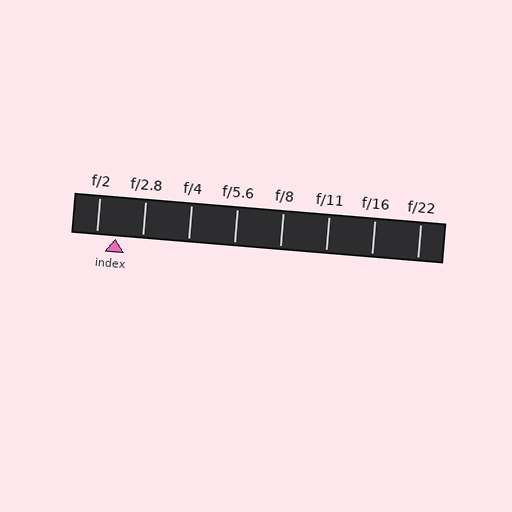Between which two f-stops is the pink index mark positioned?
The index mark is between f/2 and f/2.8.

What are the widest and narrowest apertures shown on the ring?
The widest aperture shown is f/2 and the narrowest is f/22.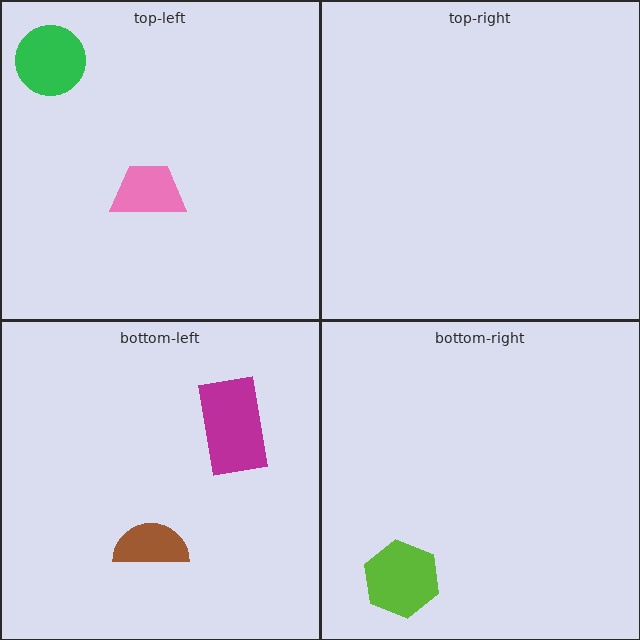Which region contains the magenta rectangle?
The bottom-left region.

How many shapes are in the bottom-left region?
2.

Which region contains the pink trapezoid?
The top-left region.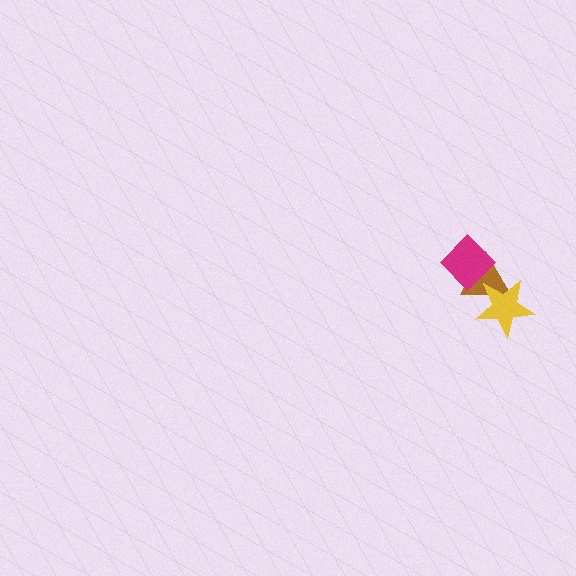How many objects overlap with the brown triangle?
2 objects overlap with the brown triangle.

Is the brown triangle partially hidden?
Yes, it is partially covered by another shape.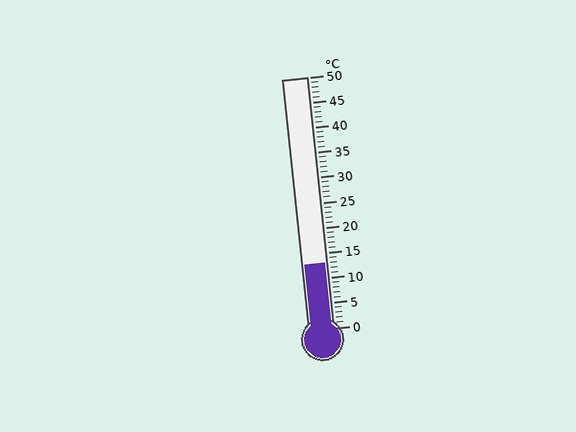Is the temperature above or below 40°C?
The temperature is below 40°C.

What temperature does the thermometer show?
The thermometer shows approximately 13°C.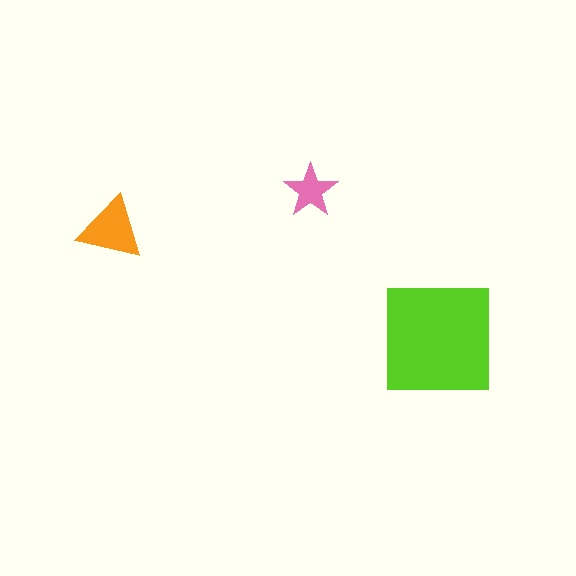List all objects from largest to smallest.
The lime square, the orange triangle, the pink star.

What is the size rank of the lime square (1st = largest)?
1st.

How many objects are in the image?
There are 3 objects in the image.